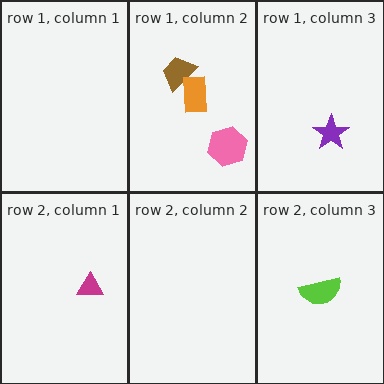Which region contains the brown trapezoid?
The row 1, column 2 region.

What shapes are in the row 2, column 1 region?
The magenta triangle.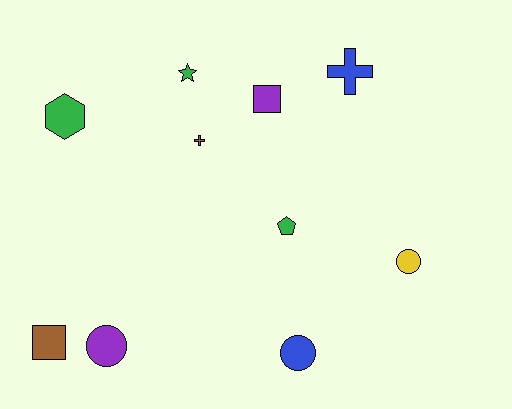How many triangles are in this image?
There are no triangles.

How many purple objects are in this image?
There are 2 purple objects.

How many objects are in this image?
There are 10 objects.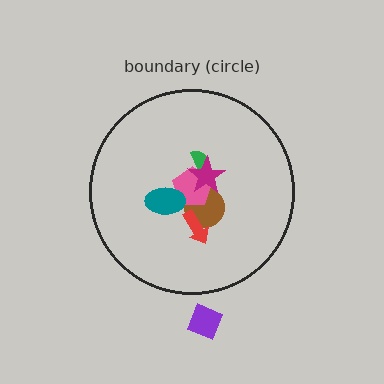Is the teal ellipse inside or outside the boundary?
Inside.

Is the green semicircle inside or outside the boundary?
Inside.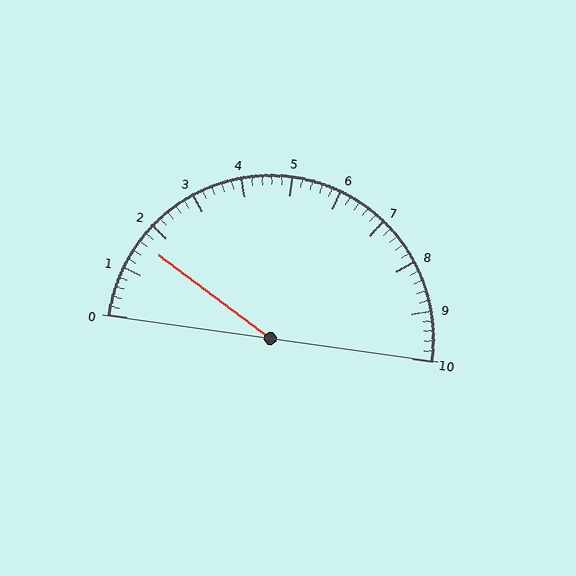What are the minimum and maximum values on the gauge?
The gauge ranges from 0 to 10.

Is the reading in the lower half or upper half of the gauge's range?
The reading is in the lower half of the range (0 to 10).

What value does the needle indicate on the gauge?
The needle indicates approximately 1.6.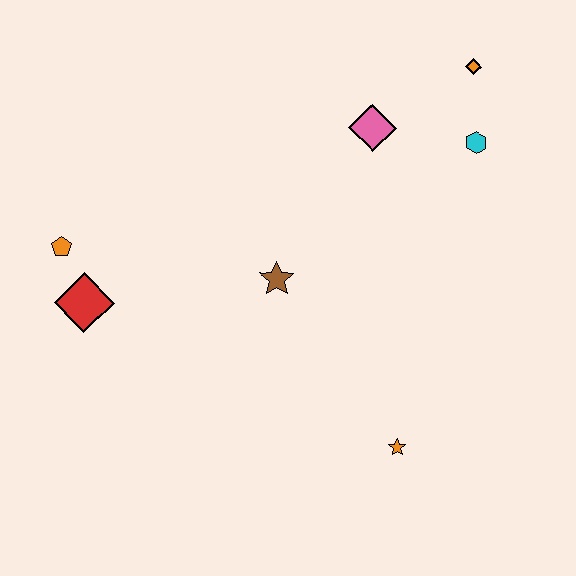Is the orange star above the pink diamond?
No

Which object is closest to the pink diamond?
The cyan hexagon is closest to the pink diamond.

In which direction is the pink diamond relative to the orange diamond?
The pink diamond is to the left of the orange diamond.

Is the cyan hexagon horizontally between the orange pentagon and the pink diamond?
No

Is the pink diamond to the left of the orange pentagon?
No